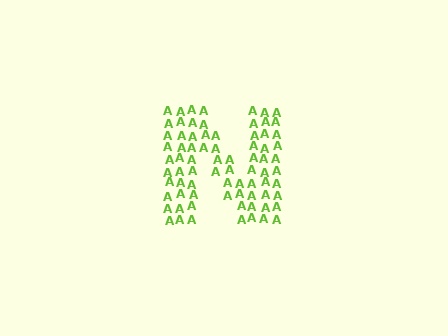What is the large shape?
The large shape is the letter N.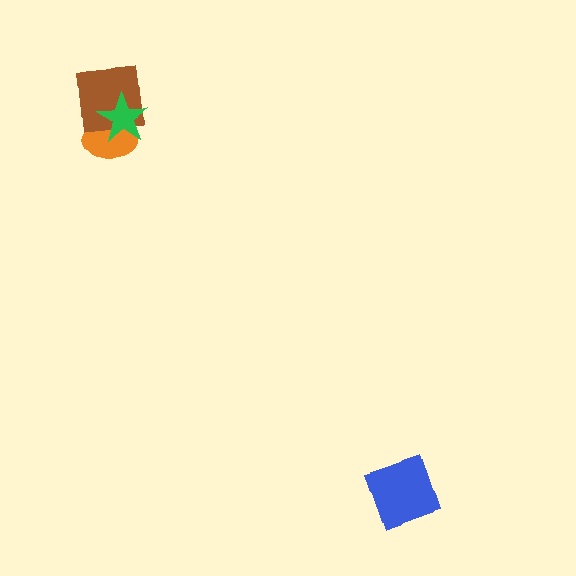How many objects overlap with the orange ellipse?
2 objects overlap with the orange ellipse.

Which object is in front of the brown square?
The green star is in front of the brown square.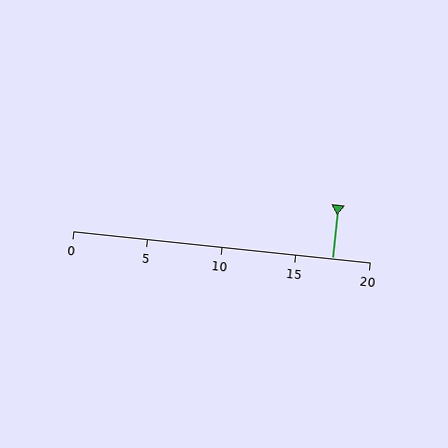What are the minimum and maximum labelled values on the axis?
The axis runs from 0 to 20.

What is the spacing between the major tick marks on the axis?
The major ticks are spaced 5 apart.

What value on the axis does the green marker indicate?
The marker indicates approximately 17.5.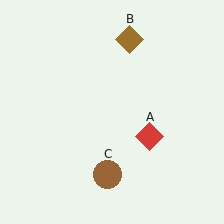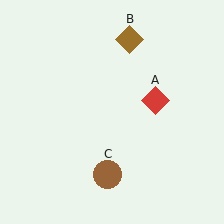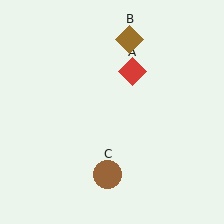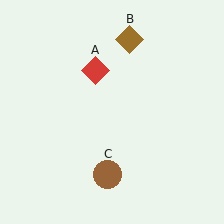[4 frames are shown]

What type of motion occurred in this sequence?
The red diamond (object A) rotated counterclockwise around the center of the scene.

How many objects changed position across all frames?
1 object changed position: red diamond (object A).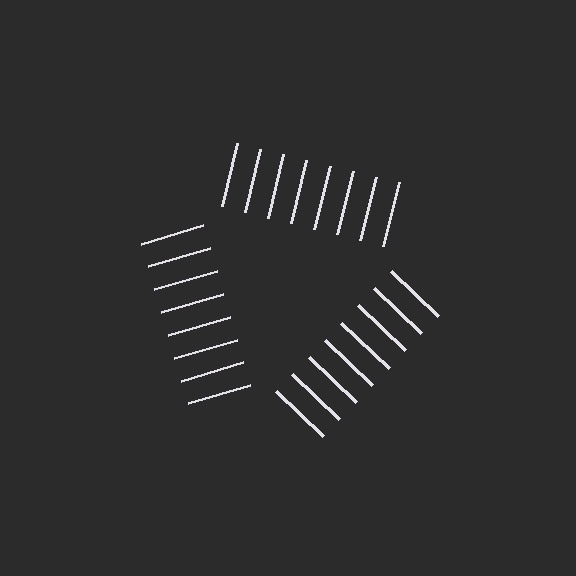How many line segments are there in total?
24 — 8 along each of the 3 edges.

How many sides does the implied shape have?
3 sides — the line-ends trace a triangle.